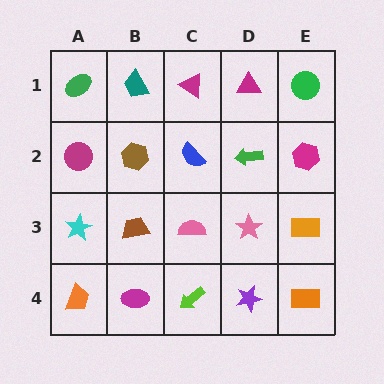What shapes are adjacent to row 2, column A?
A green ellipse (row 1, column A), a cyan star (row 3, column A), a brown hexagon (row 2, column B).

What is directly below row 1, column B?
A brown hexagon.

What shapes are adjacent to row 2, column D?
A magenta triangle (row 1, column D), a pink star (row 3, column D), a blue semicircle (row 2, column C), a magenta hexagon (row 2, column E).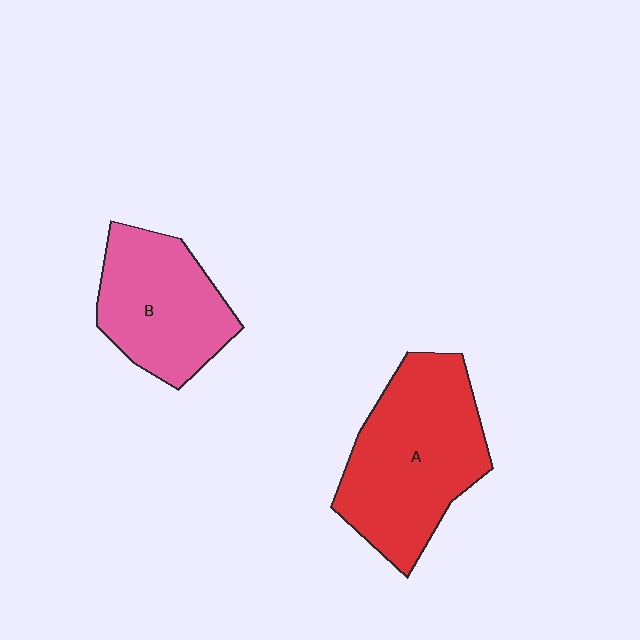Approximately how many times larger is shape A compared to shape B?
Approximately 1.4 times.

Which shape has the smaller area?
Shape B (pink).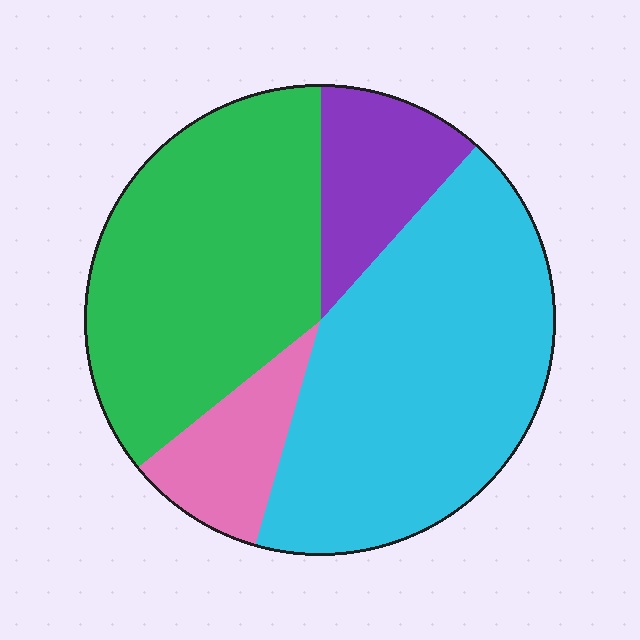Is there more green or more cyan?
Cyan.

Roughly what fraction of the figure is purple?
Purple covers about 10% of the figure.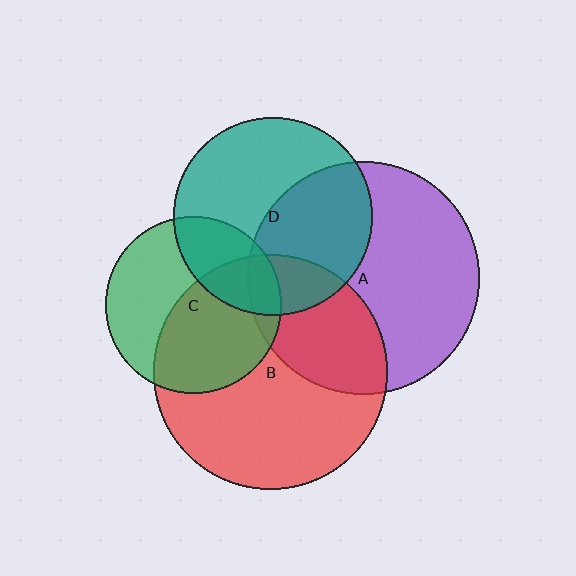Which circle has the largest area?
Circle B (red).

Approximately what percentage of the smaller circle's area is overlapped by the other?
Approximately 45%.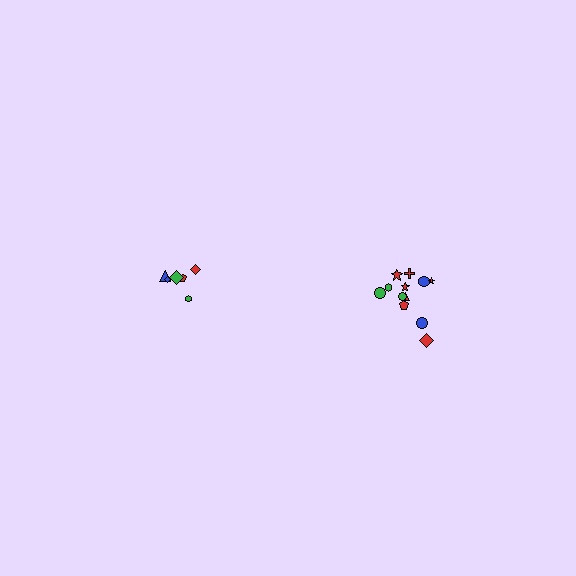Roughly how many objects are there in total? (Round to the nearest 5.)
Roughly 20 objects in total.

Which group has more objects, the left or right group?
The right group.